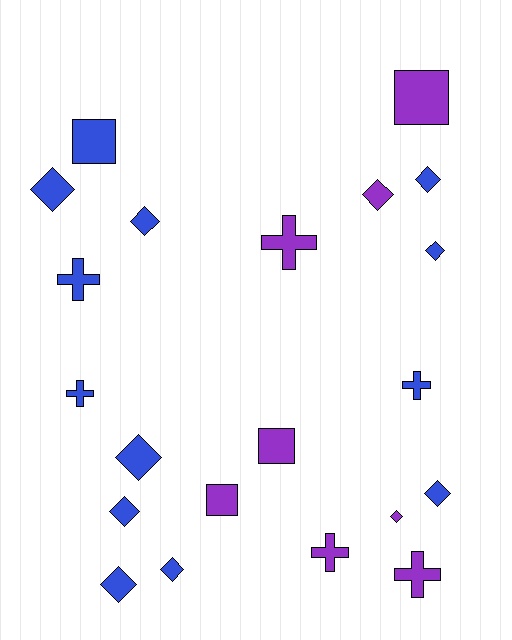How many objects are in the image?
There are 21 objects.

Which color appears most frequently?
Blue, with 13 objects.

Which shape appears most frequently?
Diamond, with 11 objects.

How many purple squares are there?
There are 3 purple squares.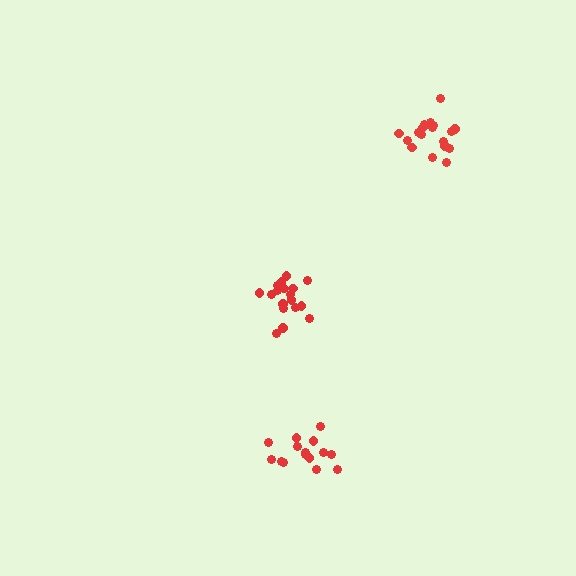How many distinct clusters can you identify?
There are 3 distinct clusters.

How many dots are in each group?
Group 1: 18 dots, Group 2: 18 dots, Group 3: 15 dots (51 total).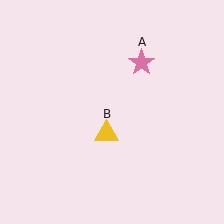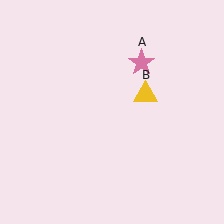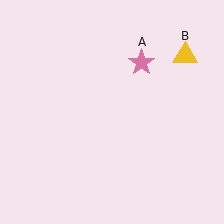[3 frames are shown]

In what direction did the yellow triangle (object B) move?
The yellow triangle (object B) moved up and to the right.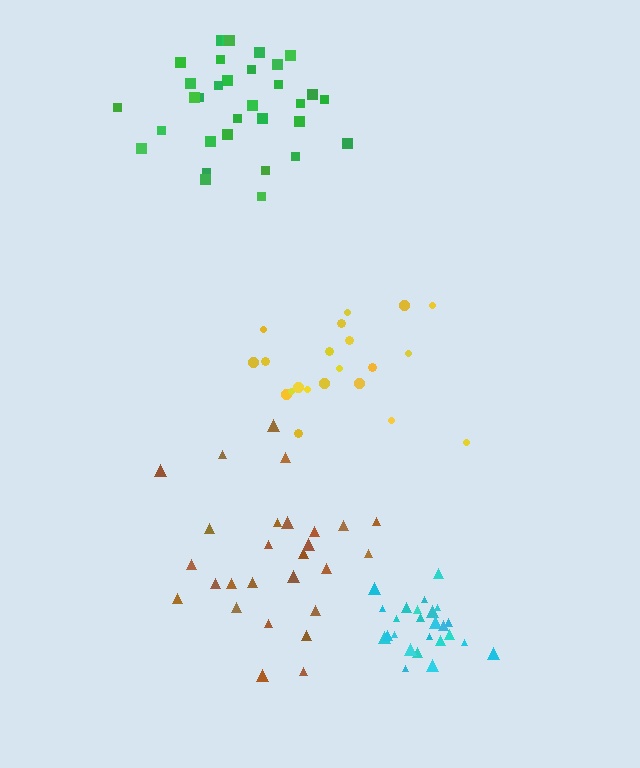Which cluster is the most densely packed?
Cyan.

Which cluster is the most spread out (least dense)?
Yellow.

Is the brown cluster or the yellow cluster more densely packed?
Brown.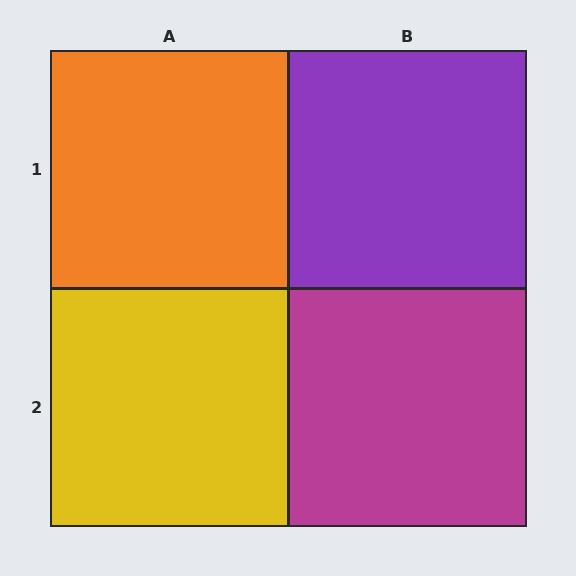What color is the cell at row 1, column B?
Purple.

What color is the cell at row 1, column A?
Orange.